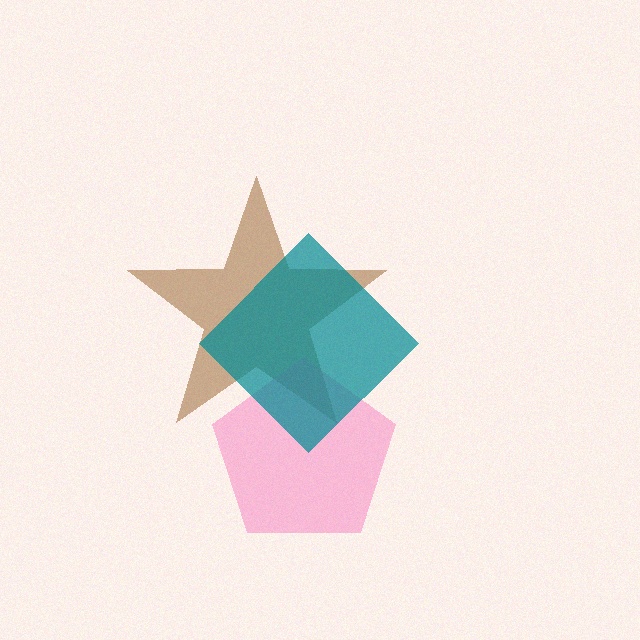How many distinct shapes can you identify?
There are 3 distinct shapes: a brown star, a pink pentagon, a teal diamond.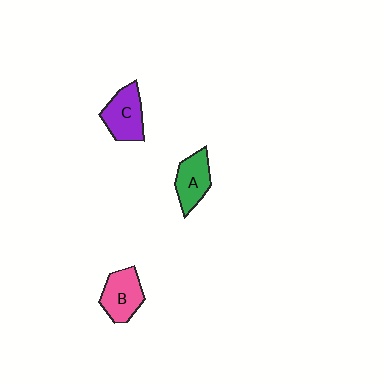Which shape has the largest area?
Shape C (purple).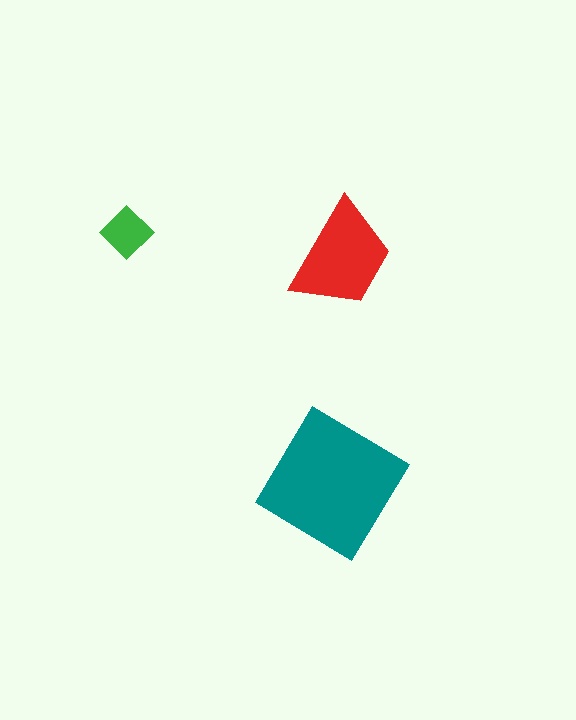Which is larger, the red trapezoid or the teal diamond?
The teal diamond.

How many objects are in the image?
There are 3 objects in the image.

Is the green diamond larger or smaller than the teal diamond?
Smaller.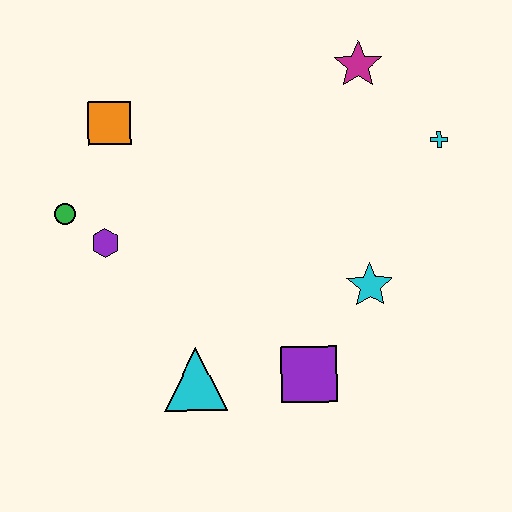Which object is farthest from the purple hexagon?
The cyan cross is farthest from the purple hexagon.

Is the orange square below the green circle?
No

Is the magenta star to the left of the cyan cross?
Yes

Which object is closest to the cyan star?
The purple square is closest to the cyan star.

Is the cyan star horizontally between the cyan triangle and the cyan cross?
Yes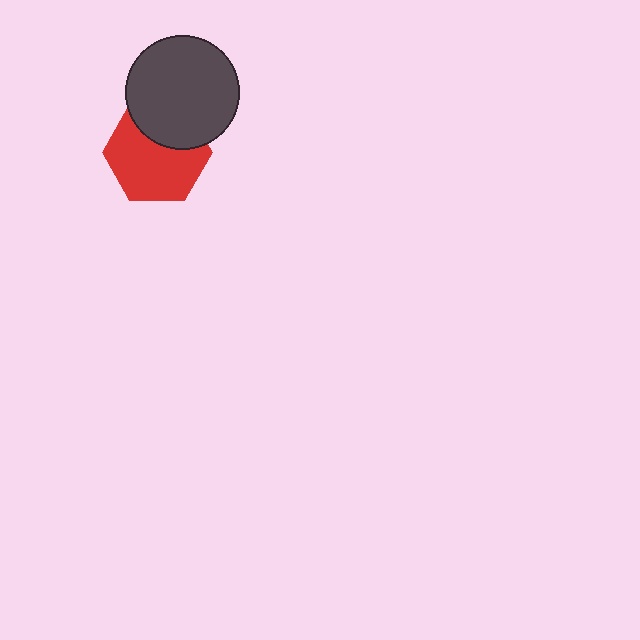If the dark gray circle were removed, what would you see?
You would see the complete red hexagon.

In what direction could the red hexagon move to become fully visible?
The red hexagon could move down. That would shift it out from behind the dark gray circle entirely.